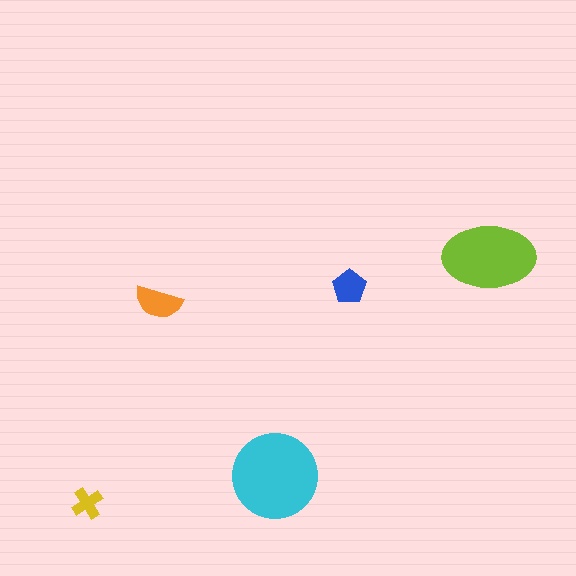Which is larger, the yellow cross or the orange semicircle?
The orange semicircle.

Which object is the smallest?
The yellow cross.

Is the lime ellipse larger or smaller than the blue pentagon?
Larger.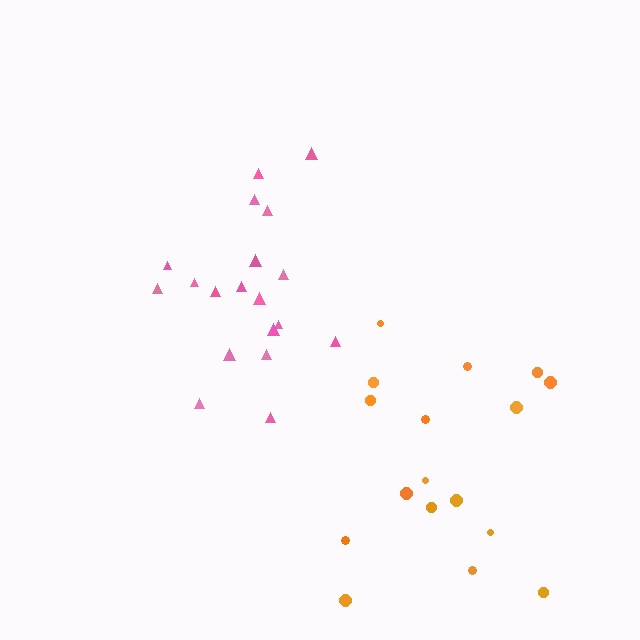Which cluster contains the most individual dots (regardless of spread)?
Pink (19).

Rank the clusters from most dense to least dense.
pink, orange.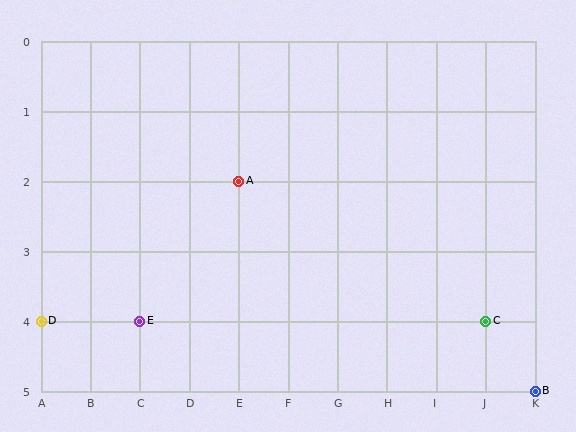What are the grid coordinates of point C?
Point C is at grid coordinates (J, 4).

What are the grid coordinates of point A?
Point A is at grid coordinates (E, 2).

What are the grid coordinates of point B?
Point B is at grid coordinates (K, 5).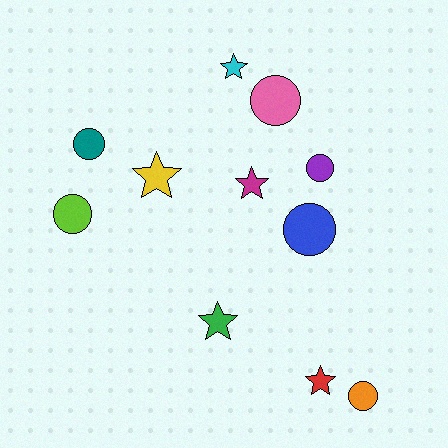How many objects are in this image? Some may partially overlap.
There are 11 objects.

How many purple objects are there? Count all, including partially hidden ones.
There is 1 purple object.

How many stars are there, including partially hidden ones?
There are 5 stars.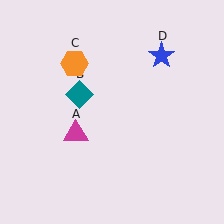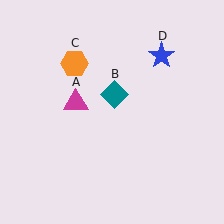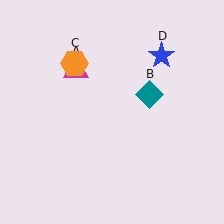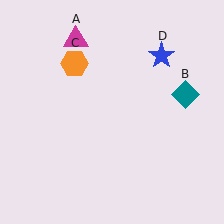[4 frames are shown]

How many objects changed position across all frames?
2 objects changed position: magenta triangle (object A), teal diamond (object B).